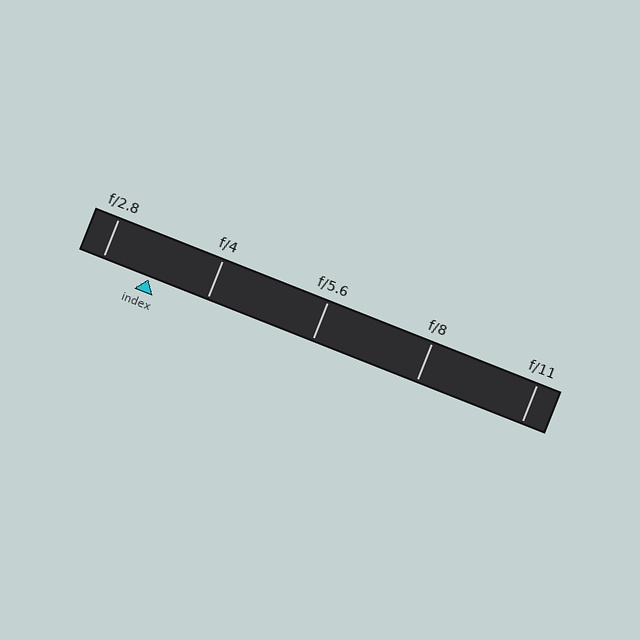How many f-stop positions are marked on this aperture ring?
There are 5 f-stop positions marked.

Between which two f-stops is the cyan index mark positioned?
The index mark is between f/2.8 and f/4.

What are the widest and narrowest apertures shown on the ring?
The widest aperture shown is f/2.8 and the narrowest is f/11.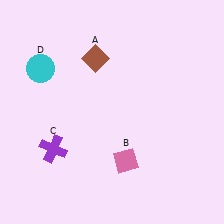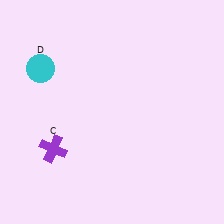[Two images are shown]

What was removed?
The brown diamond (A), the pink diamond (B) were removed in Image 2.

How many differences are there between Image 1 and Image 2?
There are 2 differences between the two images.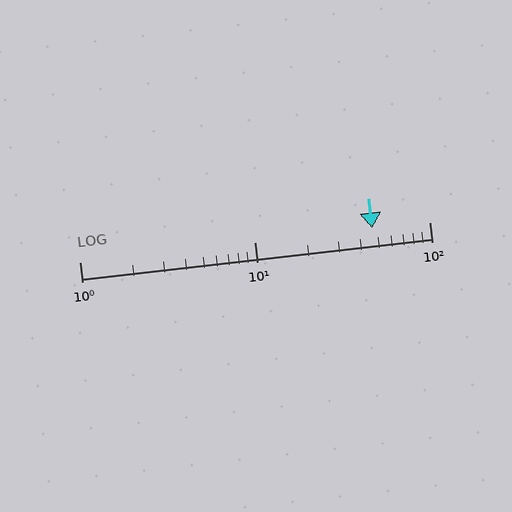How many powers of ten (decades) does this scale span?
The scale spans 2 decades, from 1 to 100.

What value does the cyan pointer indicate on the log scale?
The pointer indicates approximately 47.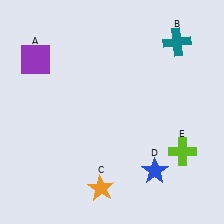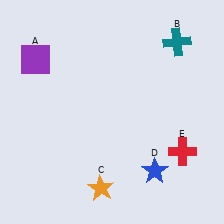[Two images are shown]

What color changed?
The cross (E) changed from lime in Image 1 to red in Image 2.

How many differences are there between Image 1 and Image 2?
There is 1 difference between the two images.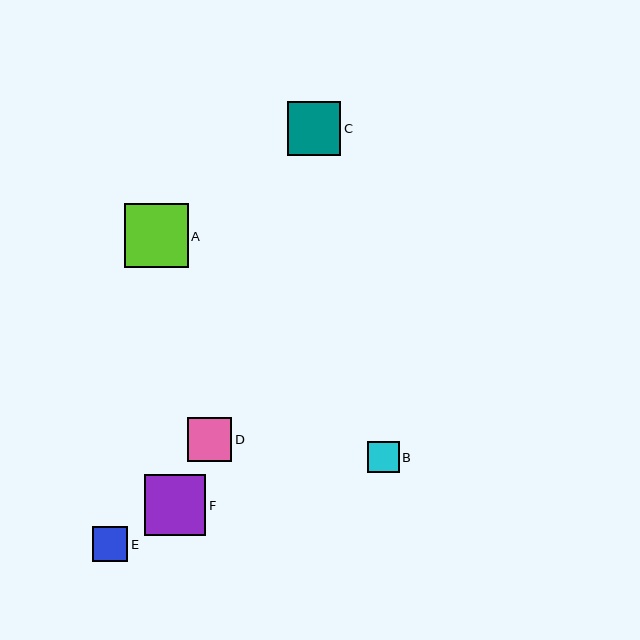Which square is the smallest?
Square B is the smallest with a size of approximately 31 pixels.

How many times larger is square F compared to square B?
Square F is approximately 2.0 times the size of square B.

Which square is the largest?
Square A is the largest with a size of approximately 64 pixels.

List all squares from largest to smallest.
From largest to smallest: A, F, C, D, E, B.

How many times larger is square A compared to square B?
Square A is approximately 2.1 times the size of square B.